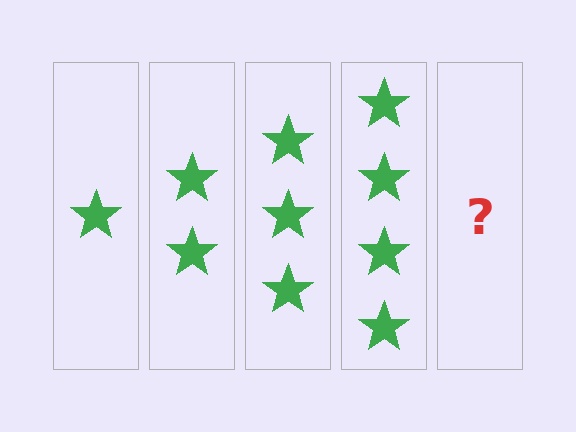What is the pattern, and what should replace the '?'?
The pattern is that each step adds one more star. The '?' should be 5 stars.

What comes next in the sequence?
The next element should be 5 stars.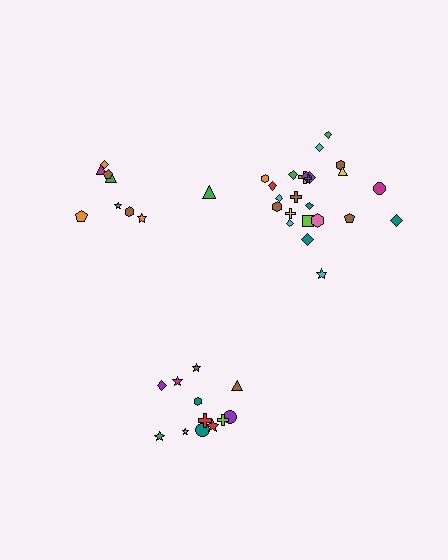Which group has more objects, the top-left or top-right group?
The top-right group.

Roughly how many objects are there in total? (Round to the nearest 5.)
Roughly 45 objects in total.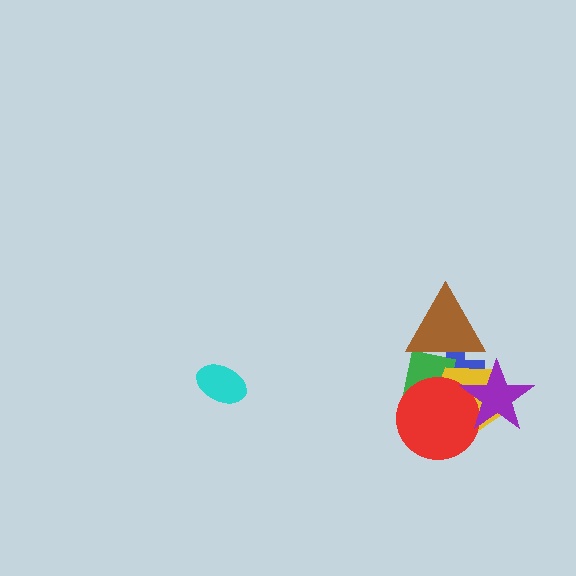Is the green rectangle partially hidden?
Yes, it is partially covered by another shape.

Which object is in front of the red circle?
The purple star is in front of the red circle.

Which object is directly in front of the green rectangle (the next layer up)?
The yellow pentagon is directly in front of the green rectangle.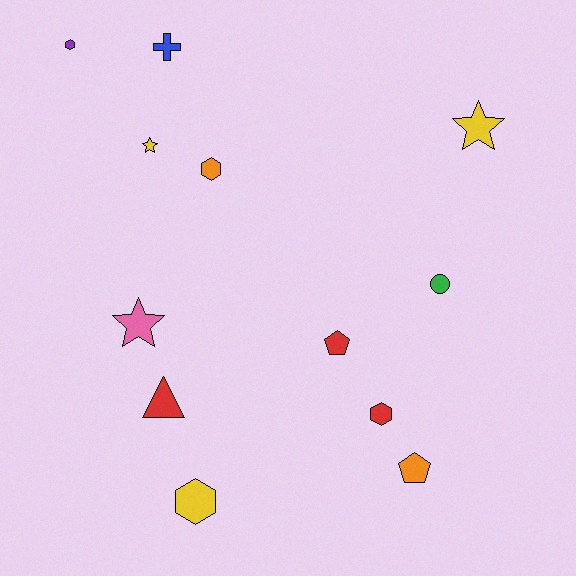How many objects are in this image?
There are 12 objects.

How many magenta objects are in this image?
There are no magenta objects.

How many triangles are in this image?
There is 1 triangle.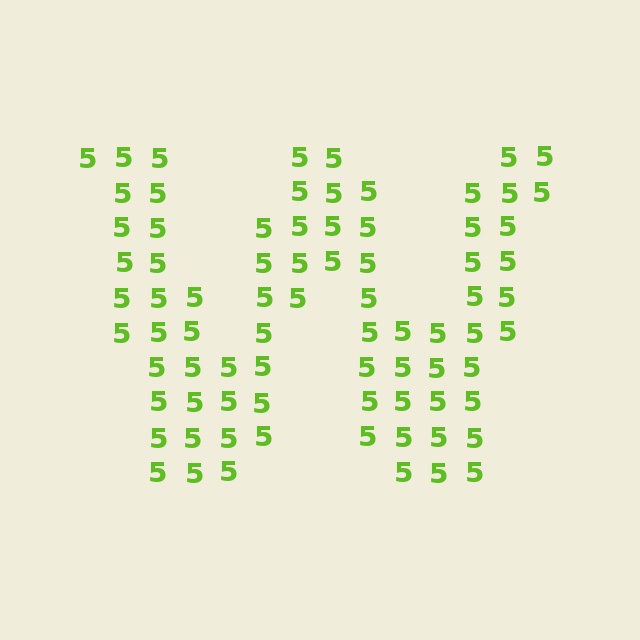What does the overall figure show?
The overall figure shows the letter W.